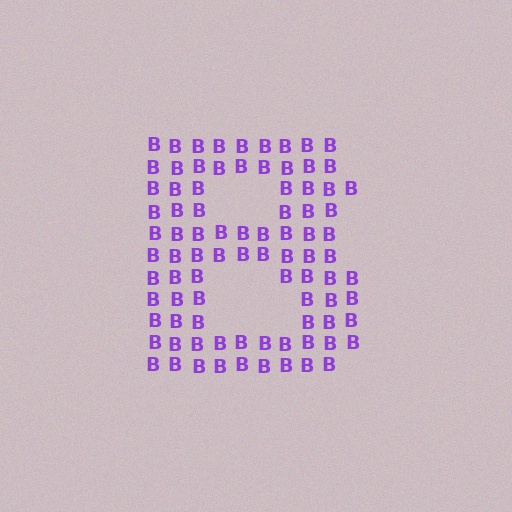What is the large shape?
The large shape is the letter B.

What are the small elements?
The small elements are letter B's.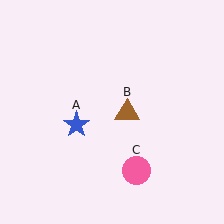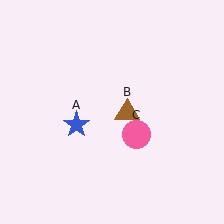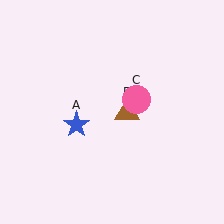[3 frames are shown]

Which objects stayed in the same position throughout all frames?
Blue star (object A) and brown triangle (object B) remained stationary.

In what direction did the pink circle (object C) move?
The pink circle (object C) moved up.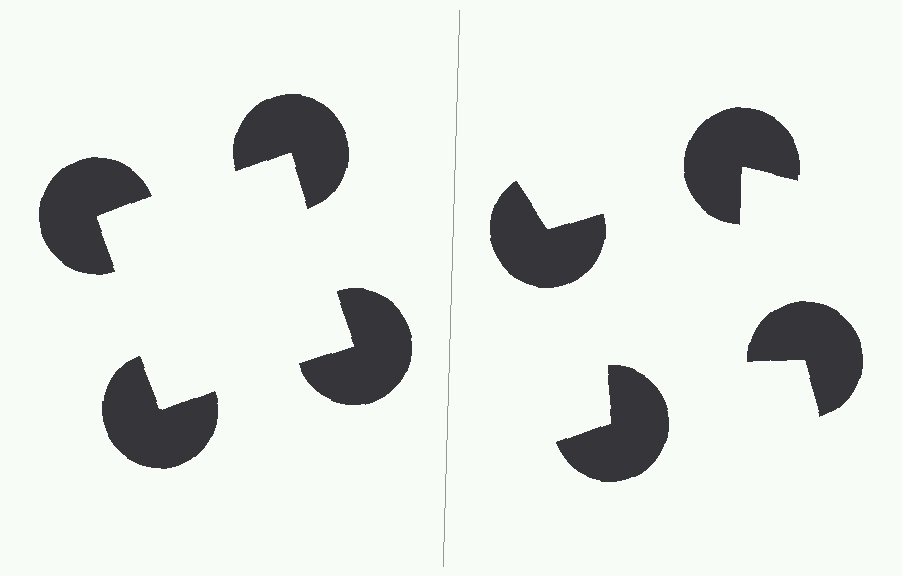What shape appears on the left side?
An illusory square.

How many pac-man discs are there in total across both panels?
8 — 4 on each side.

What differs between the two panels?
The pac-man discs are positioned identically on both sides; only the wedge orientations differ. On the left they align to a square; on the right they are misaligned.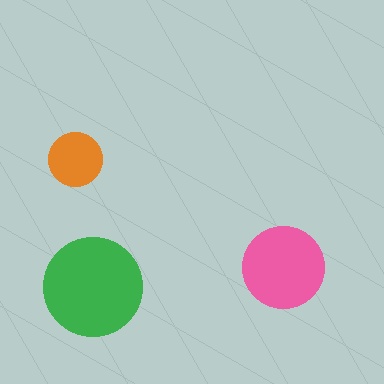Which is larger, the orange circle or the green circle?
The green one.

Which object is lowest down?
The green circle is bottommost.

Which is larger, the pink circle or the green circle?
The green one.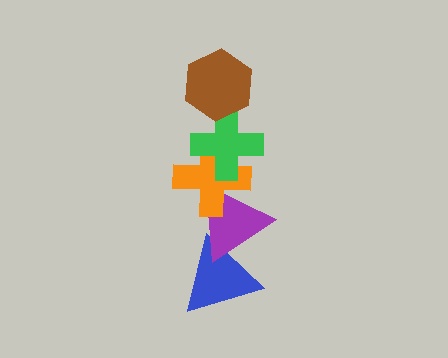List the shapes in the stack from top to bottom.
From top to bottom: the brown hexagon, the green cross, the orange cross, the purple triangle, the blue triangle.